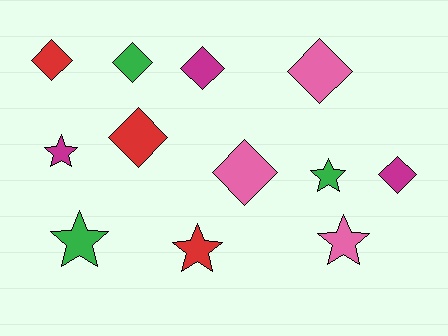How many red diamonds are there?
There are 2 red diamonds.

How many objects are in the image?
There are 12 objects.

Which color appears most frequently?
Red, with 3 objects.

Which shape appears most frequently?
Diamond, with 7 objects.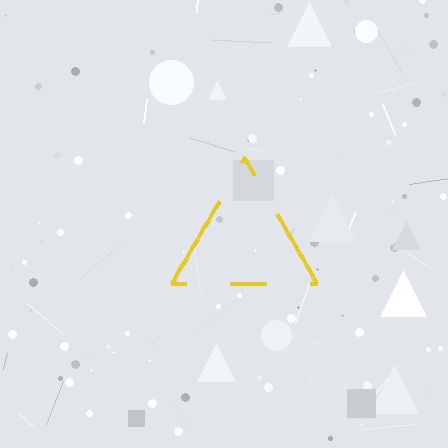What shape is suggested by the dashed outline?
The dashed outline suggests a triangle.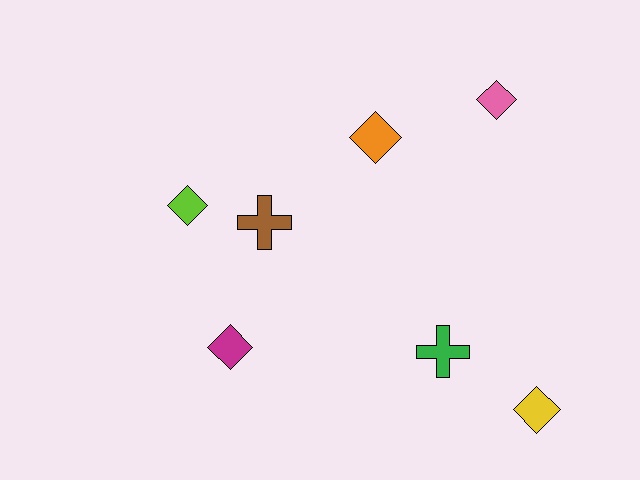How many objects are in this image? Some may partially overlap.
There are 7 objects.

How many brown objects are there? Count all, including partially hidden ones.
There is 1 brown object.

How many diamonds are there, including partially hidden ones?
There are 5 diamonds.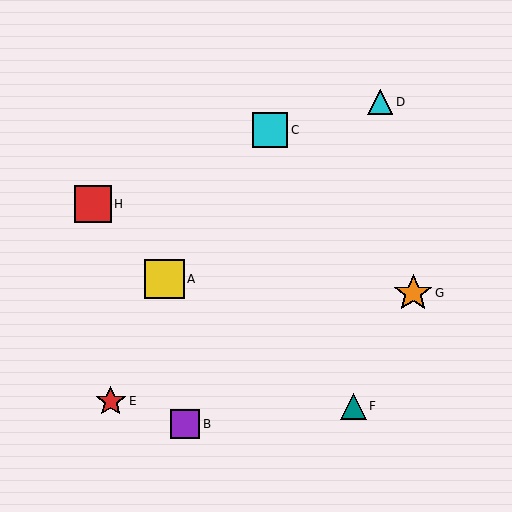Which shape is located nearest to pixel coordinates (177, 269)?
The yellow square (labeled A) at (164, 279) is nearest to that location.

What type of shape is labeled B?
Shape B is a purple square.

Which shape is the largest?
The yellow square (labeled A) is the largest.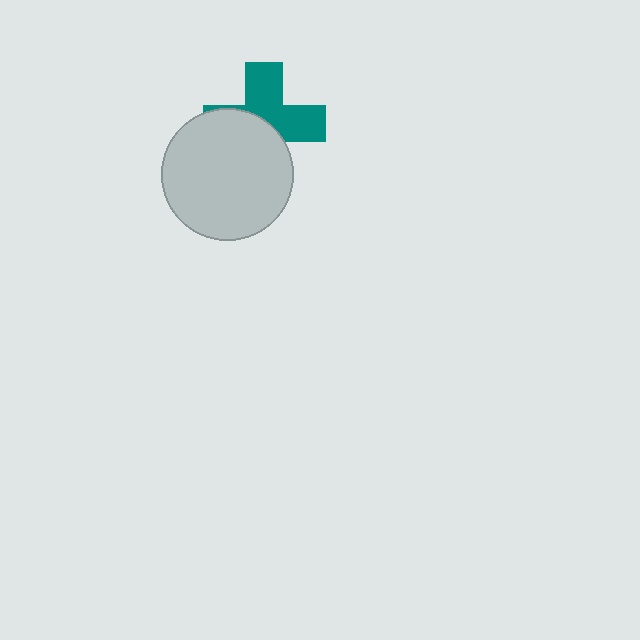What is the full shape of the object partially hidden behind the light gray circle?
The partially hidden object is a teal cross.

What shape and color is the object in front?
The object in front is a light gray circle.